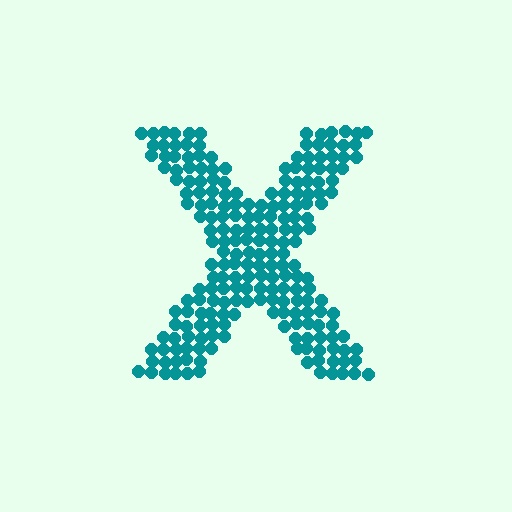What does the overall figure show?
The overall figure shows the letter X.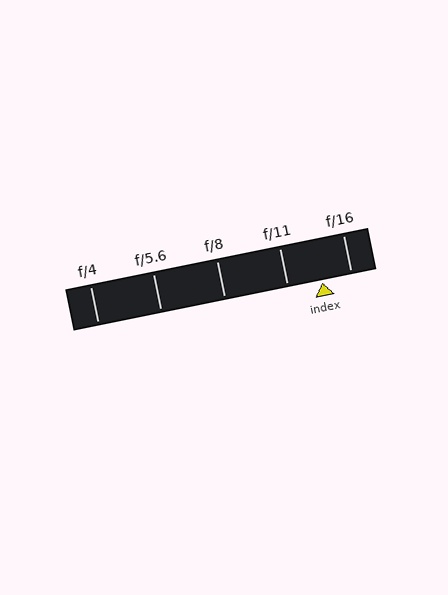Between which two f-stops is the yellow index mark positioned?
The index mark is between f/11 and f/16.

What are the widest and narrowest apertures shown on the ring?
The widest aperture shown is f/4 and the narrowest is f/16.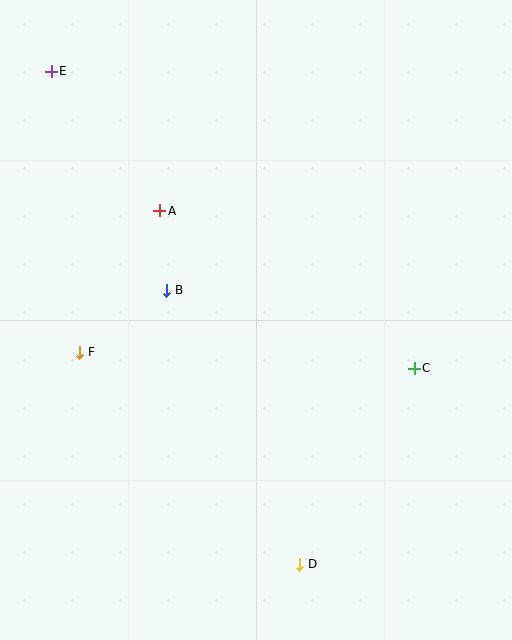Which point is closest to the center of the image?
Point B at (167, 290) is closest to the center.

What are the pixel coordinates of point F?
Point F is at (80, 352).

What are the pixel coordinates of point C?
Point C is at (414, 368).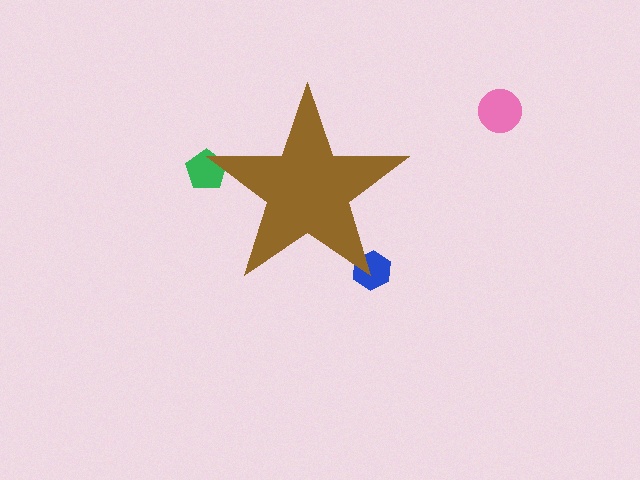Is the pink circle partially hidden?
No, the pink circle is fully visible.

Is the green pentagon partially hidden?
Yes, the green pentagon is partially hidden behind the brown star.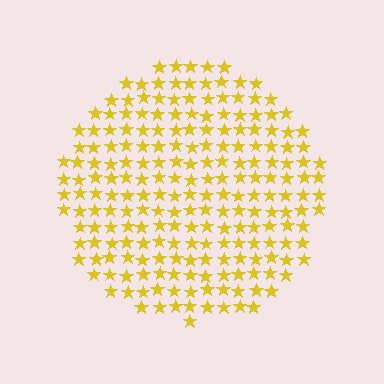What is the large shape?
The large shape is a circle.